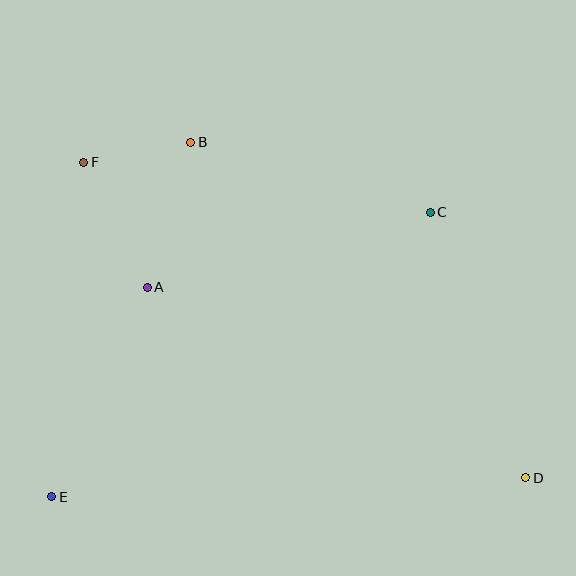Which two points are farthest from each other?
Points D and F are farthest from each other.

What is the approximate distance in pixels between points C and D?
The distance between C and D is approximately 282 pixels.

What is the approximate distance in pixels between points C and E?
The distance between C and E is approximately 473 pixels.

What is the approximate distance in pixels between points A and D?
The distance between A and D is approximately 424 pixels.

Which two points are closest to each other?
Points B and F are closest to each other.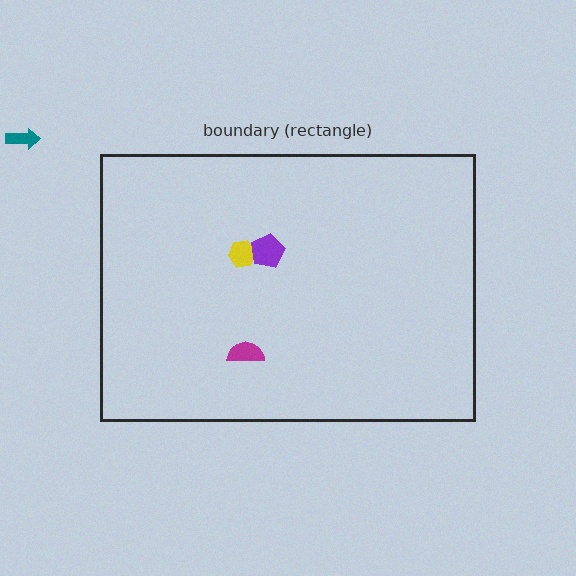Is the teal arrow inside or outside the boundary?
Outside.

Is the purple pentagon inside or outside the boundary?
Inside.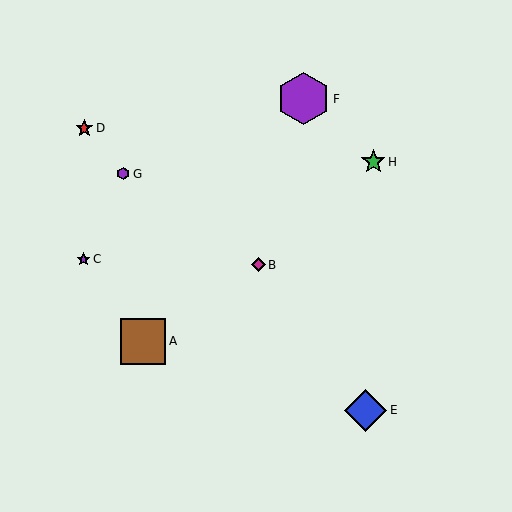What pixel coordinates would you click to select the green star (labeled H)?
Click at (373, 162) to select the green star H.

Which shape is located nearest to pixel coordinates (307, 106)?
The purple hexagon (labeled F) at (303, 99) is nearest to that location.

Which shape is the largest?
The purple hexagon (labeled F) is the largest.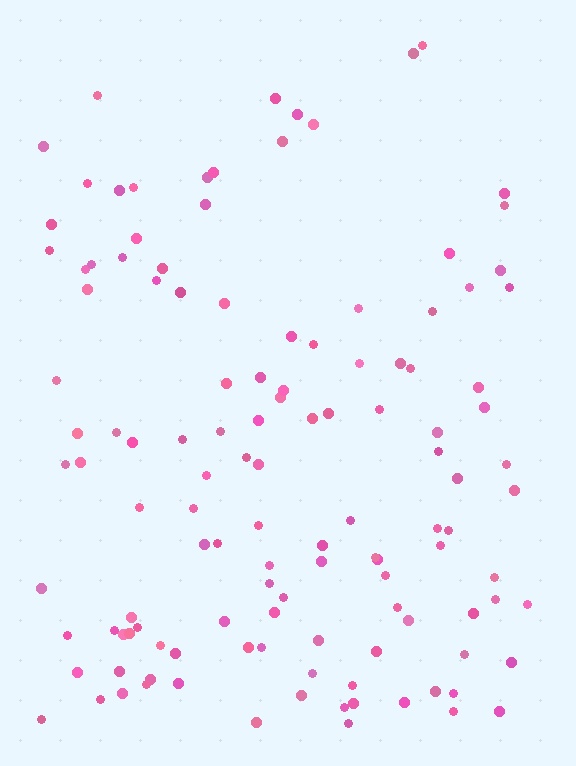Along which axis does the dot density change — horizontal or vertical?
Vertical.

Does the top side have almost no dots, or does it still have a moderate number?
Still a moderate number, just noticeably fewer than the bottom.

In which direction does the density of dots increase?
From top to bottom, with the bottom side densest.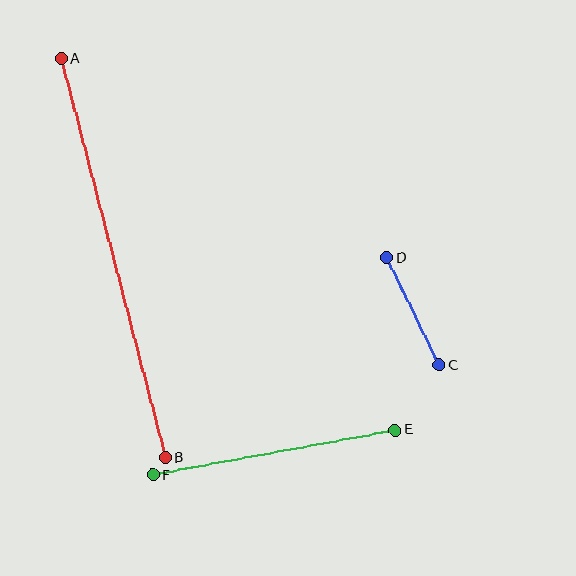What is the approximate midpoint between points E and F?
The midpoint is at approximately (274, 452) pixels.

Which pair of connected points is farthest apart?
Points A and B are farthest apart.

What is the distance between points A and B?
The distance is approximately 412 pixels.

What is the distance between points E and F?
The distance is approximately 246 pixels.